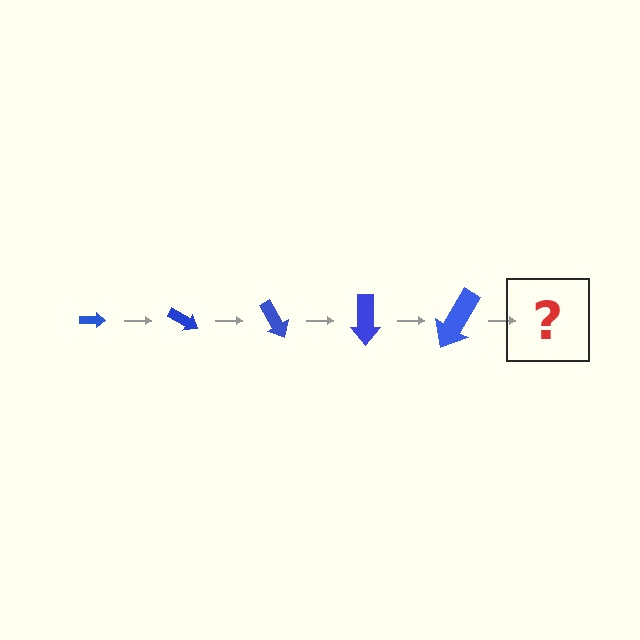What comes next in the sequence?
The next element should be an arrow, larger than the previous one and rotated 150 degrees from the start.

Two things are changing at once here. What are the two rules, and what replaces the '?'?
The two rules are that the arrow grows larger each step and it rotates 30 degrees each step. The '?' should be an arrow, larger than the previous one and rotated 150 degrees from the start.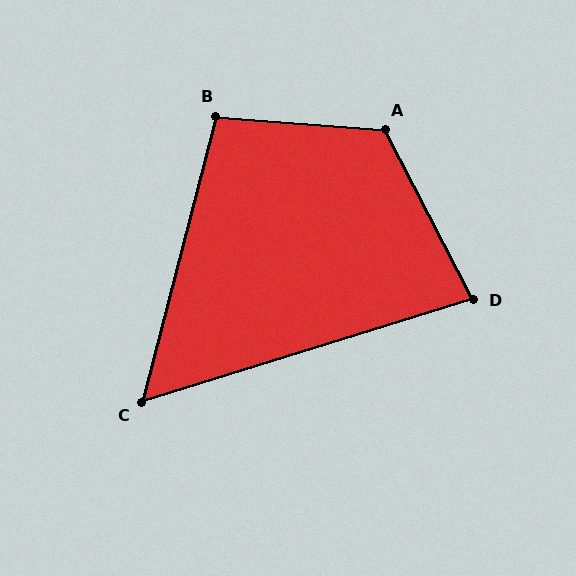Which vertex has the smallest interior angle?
C, at approximately 58 degrees.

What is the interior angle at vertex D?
Approximately 80 degrees (acute).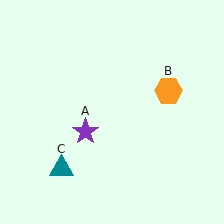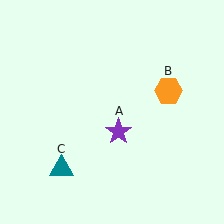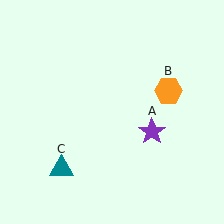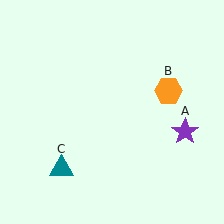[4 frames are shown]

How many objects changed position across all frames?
1 object changed position: purple star (object A).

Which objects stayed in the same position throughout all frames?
Orange hexagon (object B) and teal triangle (object C) remained stationary.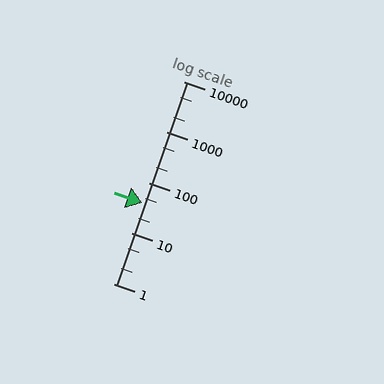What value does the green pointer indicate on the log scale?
The pointer indicates approximately 39.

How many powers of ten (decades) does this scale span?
The scale spans 4 decades, from 1 to 10000.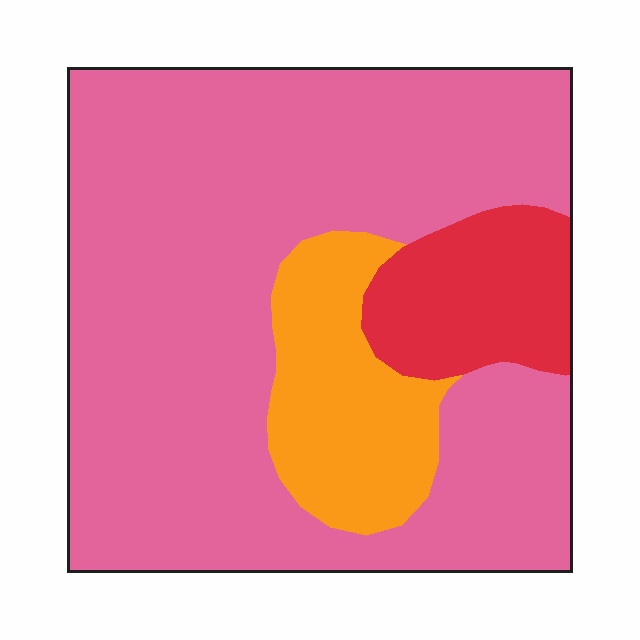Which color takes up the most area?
Pink, at roughly 75%.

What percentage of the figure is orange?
Orange takes up less than a sixth of the figure.